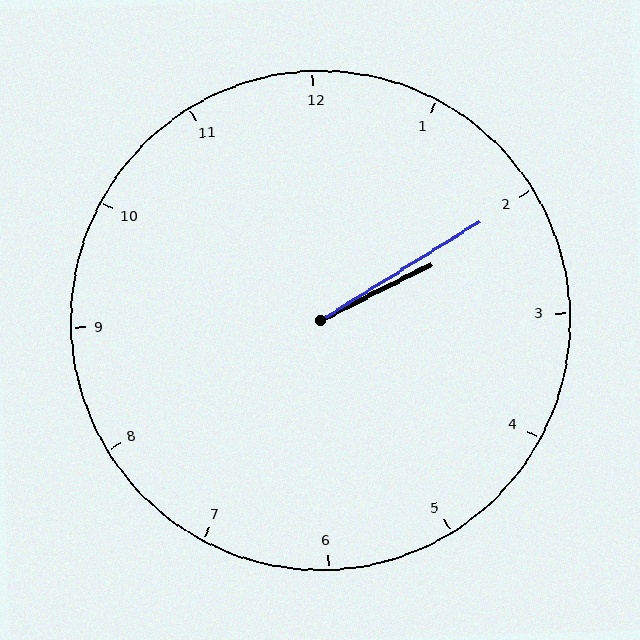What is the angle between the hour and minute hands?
Approximately 5 degrees.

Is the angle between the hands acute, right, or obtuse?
It is acute.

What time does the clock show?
2:10.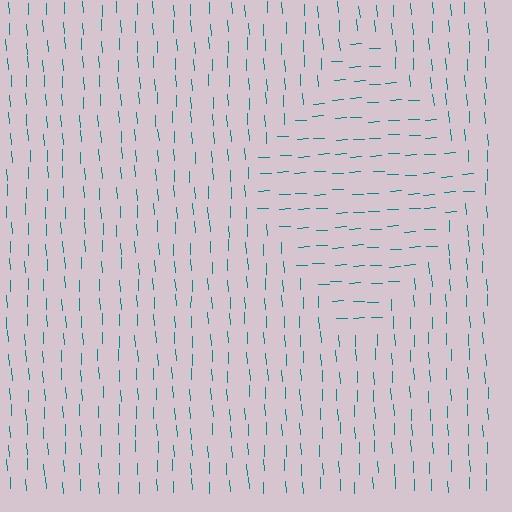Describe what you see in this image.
The image is filled with small teal line segments. A diamond region in the image has lines oriented differently from the surrounding lines, creating a visible texture boundary.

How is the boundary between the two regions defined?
The boundary is defined purely by a change in line orientation (approximately 90 degrees difference). All lines are the same color and thickness.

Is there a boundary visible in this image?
Yes, there is a texture boundary formed by a change in line orientation.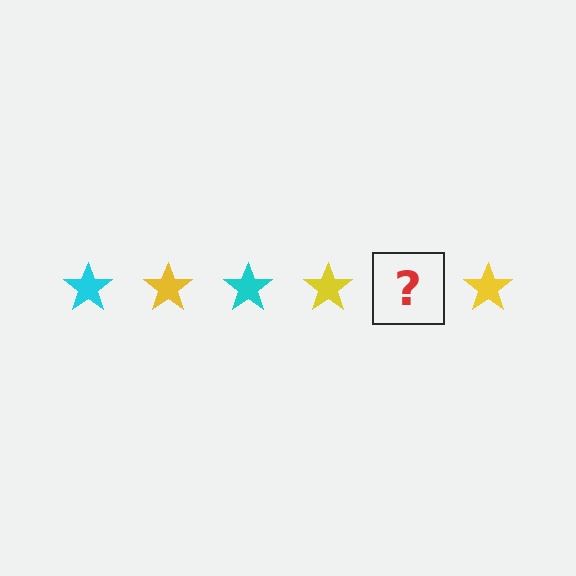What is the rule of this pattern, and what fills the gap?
The rule is that the pattern cycles through cyan, yellow stars. The gap should be filled with a cyan star.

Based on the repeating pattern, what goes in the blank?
The blank should be a cyan star.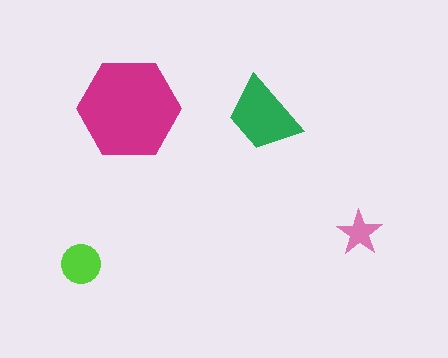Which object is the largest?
The magenta hexagon.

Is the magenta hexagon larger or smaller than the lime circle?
Larger.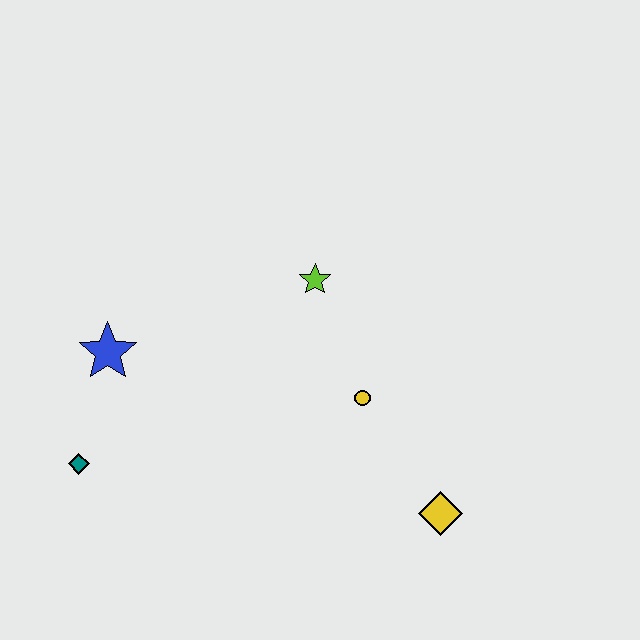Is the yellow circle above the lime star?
No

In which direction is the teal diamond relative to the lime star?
The teal diamond is to the left of the lime star.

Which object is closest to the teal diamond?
The blue star is closest to the teal diamond.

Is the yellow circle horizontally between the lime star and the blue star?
No